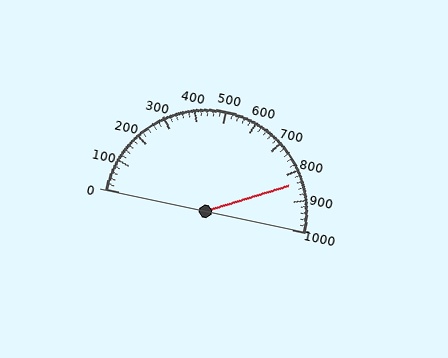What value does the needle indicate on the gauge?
The needle indicates approximately 840.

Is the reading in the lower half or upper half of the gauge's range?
The reading is in the upper half of the range (0 to 1000).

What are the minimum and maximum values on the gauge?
The gauge ranges from 0 to 1000.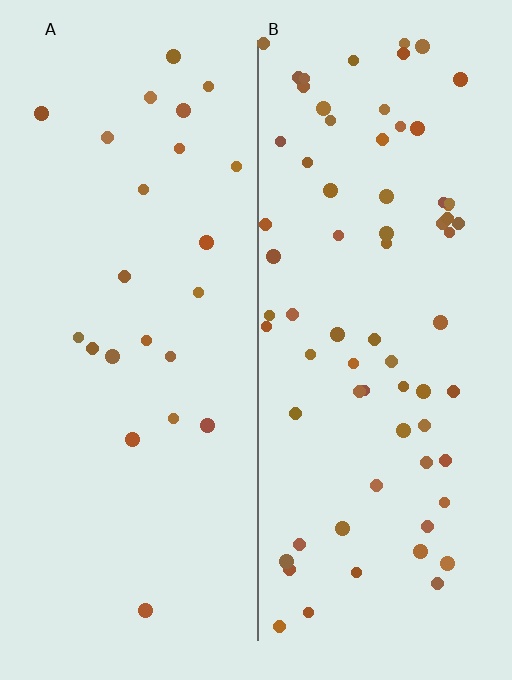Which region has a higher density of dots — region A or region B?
B (the right).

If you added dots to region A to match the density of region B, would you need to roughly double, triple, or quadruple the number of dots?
Approximately triple.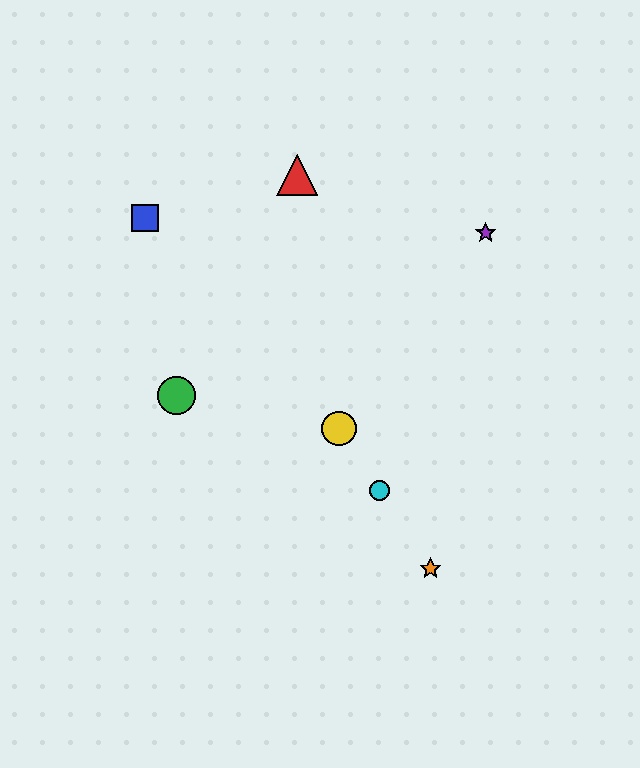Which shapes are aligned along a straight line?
The yellow circle, the orange star, the cyan circle are aligned along a straight line.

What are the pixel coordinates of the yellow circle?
The yellow circle is at (339, 429).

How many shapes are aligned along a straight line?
3 shapes (the yellow circle, the orange star, the cyan circle) are aligned along a straight line.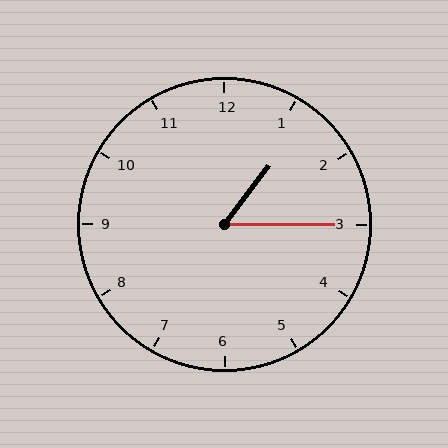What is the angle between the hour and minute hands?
Approximately 52 degrees.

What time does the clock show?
1:15.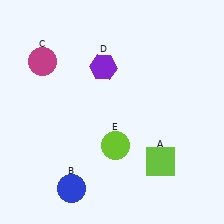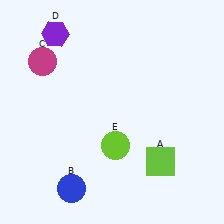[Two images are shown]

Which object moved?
The purple hexagon (D) moved left.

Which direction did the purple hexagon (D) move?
The purple hexagon (D) moved left.